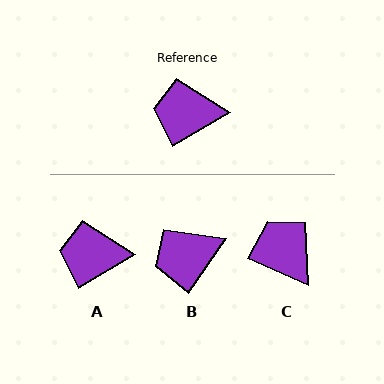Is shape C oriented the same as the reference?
No, it is off by about 54 degrees.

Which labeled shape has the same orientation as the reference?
A.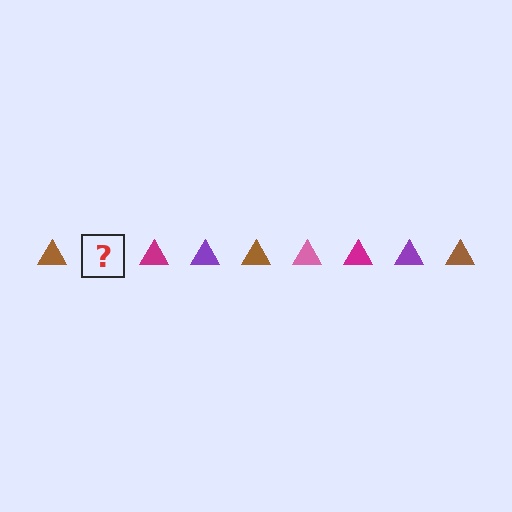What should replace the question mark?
The question mark should be replaced with a pink triangle.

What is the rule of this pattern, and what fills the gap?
The rule is that the pattern cycles through brown, pink, magenta, purple triangles. The gap should be filled with a pink triangle.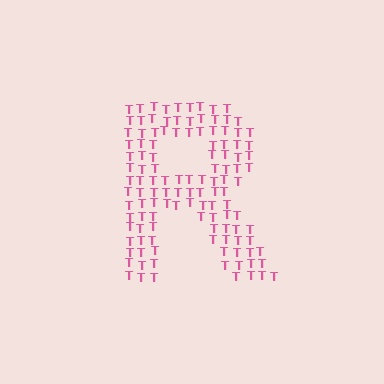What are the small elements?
The small elements are letter T's.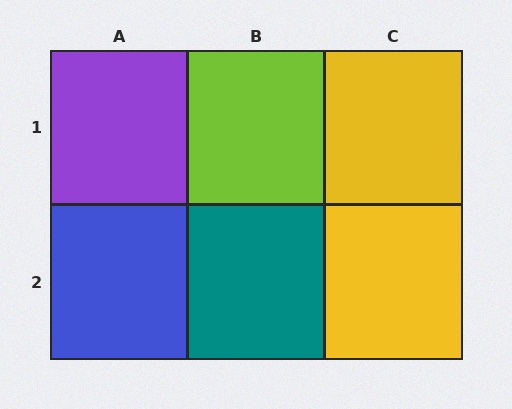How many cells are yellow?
2 cells are yellow.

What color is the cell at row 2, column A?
Blue.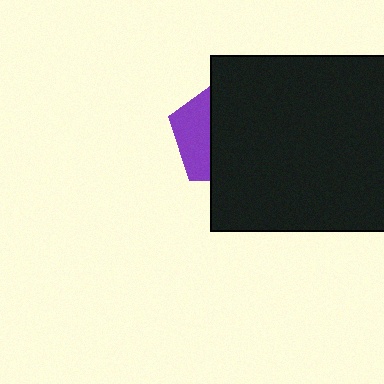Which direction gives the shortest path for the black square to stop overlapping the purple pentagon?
Moving right gives the shortest separation.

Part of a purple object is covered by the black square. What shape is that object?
It is a pentagon.